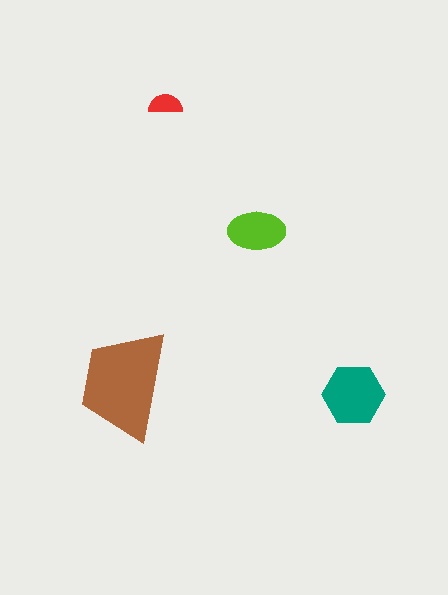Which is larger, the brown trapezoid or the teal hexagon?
The brown trapezoid.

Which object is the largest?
The brown trapezoid.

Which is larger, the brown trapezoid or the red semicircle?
The brown trapezoid.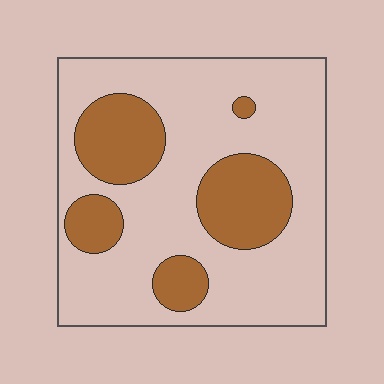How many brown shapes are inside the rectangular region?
5.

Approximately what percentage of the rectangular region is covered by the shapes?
Approximately 25%.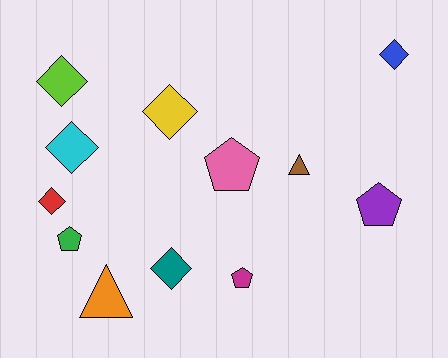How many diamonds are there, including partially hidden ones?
There are 6 diamonds.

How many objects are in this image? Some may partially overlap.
There are 12 objects.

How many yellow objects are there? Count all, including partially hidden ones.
There is 1 yellow object.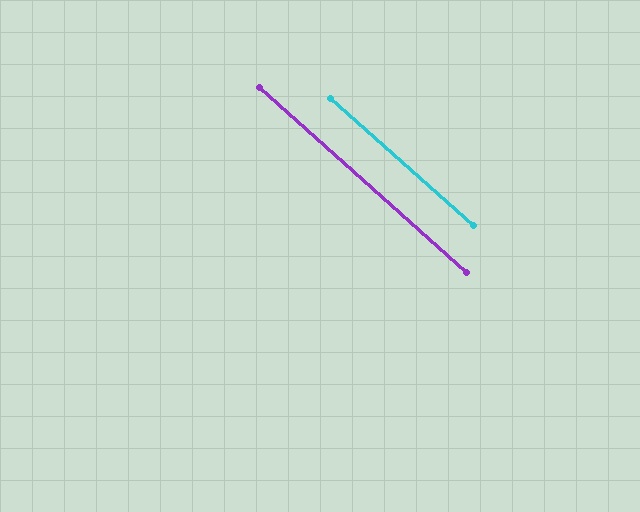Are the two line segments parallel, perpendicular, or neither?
Parallel — their directions differ by only 0.3°.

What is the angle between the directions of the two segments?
Approximately 0 degrees.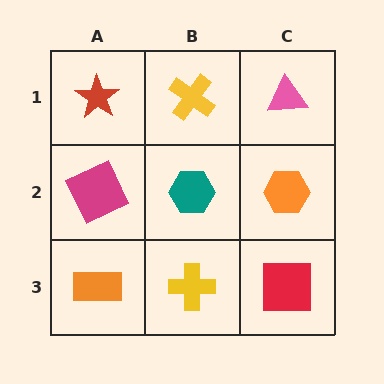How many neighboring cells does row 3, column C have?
2.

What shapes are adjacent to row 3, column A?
A magenta square (row 2, column A), a yellow cross (row 3, column B).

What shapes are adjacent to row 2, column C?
A pink triangle (row 1, column C), a red square (row 3, column C), a teal hexagon (row 2, column B).